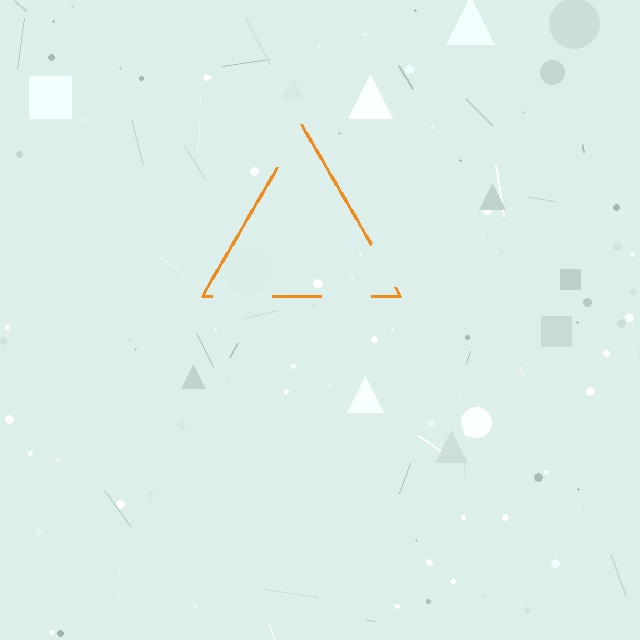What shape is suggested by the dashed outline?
The dashed outline suggests a triangle.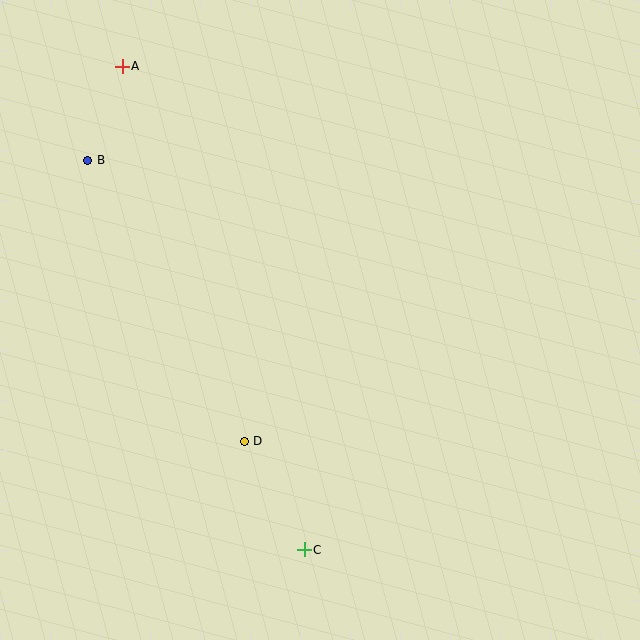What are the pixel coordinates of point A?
Point A is at (122, 66).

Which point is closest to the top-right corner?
Point A is closest to the top-right corner.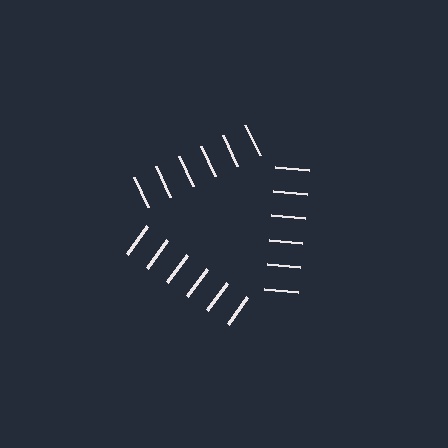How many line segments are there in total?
18 — 6 along each of the 3 edges.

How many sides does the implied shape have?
3 sides — the line-ends trace a triangle.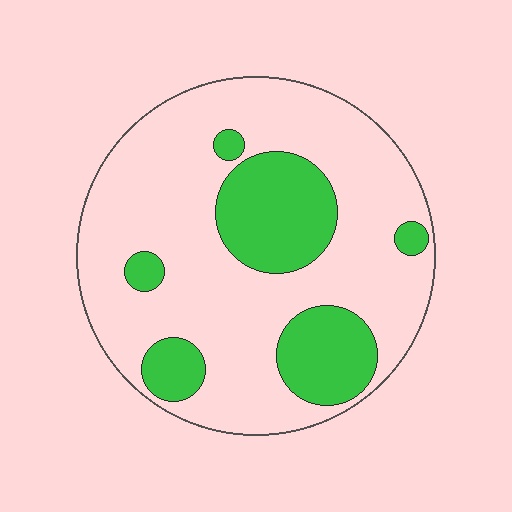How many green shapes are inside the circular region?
6.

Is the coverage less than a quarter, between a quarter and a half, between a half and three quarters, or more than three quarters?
Between a quarter and a half.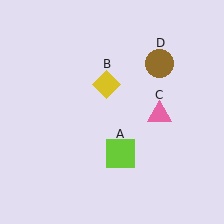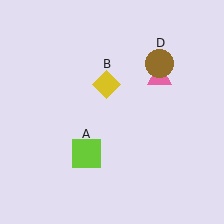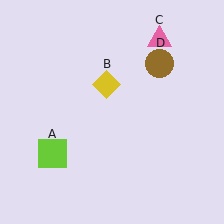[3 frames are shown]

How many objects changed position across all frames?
2 objects changed position: lime square (object A), pink triangle (object C).